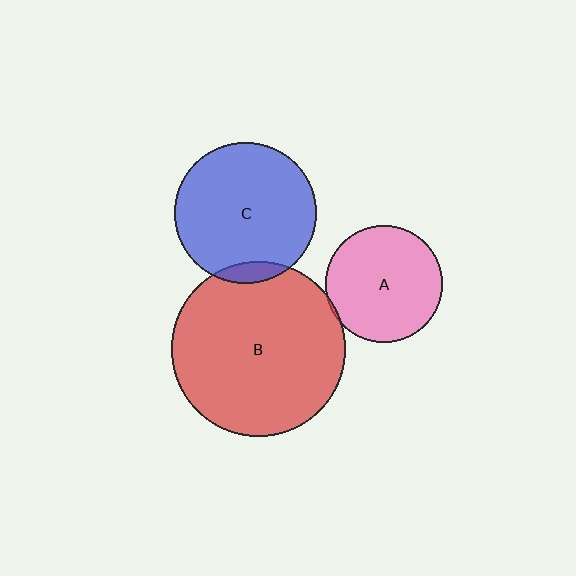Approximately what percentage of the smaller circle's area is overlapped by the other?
Approximately 5%.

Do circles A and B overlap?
Yes.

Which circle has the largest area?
Circle B (red).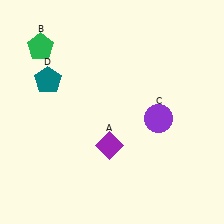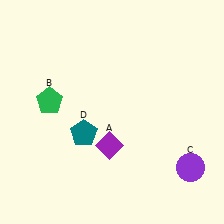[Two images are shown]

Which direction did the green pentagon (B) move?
The green pentagon (B) moved down.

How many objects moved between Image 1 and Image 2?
3 objects moved between the two images.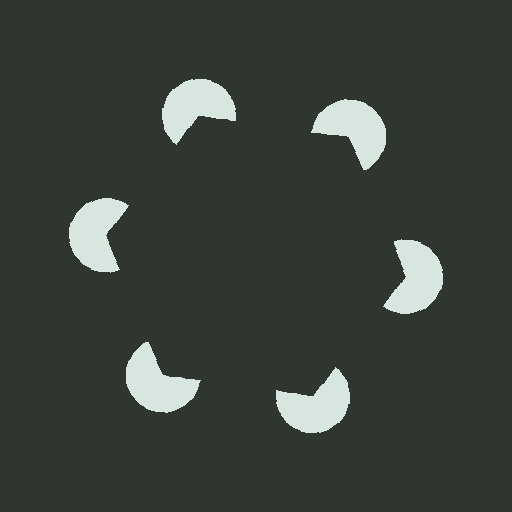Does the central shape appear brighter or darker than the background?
It typically appears slightly darker than the background, even though no actual brightness change is drawn.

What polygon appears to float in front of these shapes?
An illusory hexagon — its edges are inferred from the aligned wedge cuts in the pac-man discs, not physically drawn.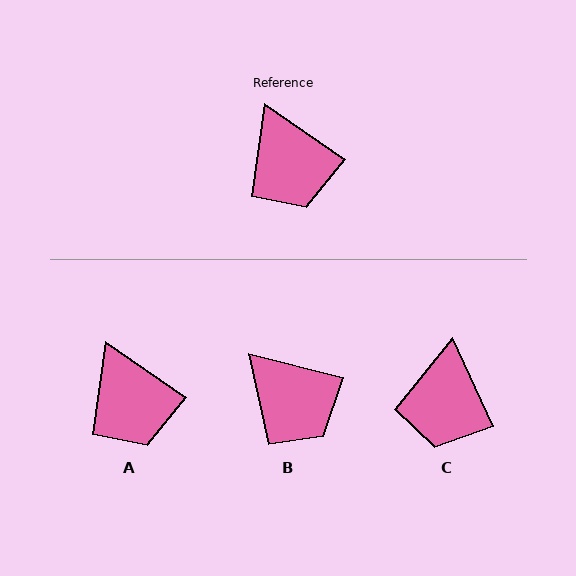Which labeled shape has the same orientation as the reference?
A.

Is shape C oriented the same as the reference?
No, it is off by about 31 degrees.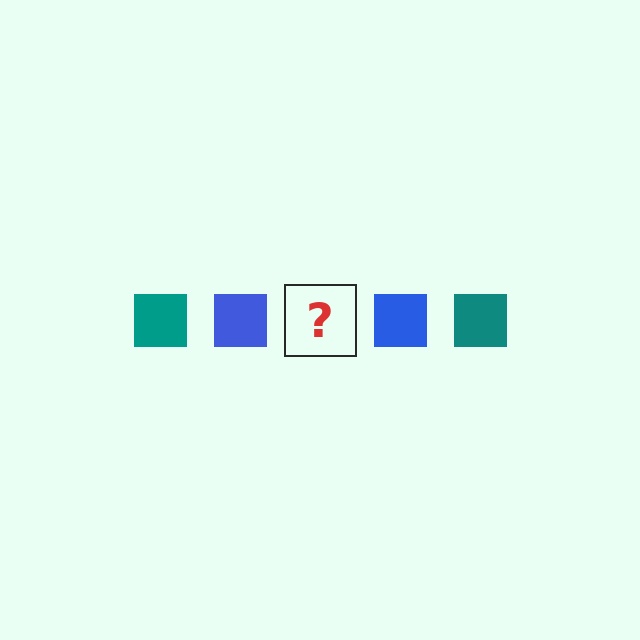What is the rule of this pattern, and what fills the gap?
The rule is that the pattern cycles through teal, blue squares. The gap should be filled with a teal square.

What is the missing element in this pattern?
The missing element is a teal square.